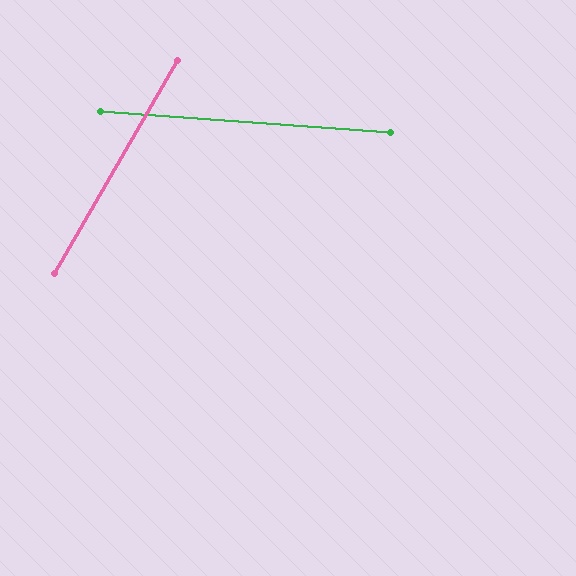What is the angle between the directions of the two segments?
Approximately 64 degrees.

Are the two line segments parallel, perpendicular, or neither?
Neither parallel nor perpendicular — they differ by about 64°.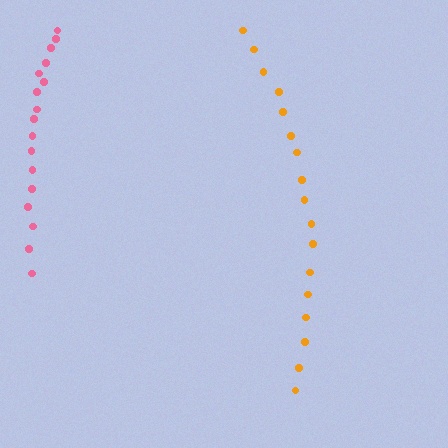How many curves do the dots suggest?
There are 2 distinct paths.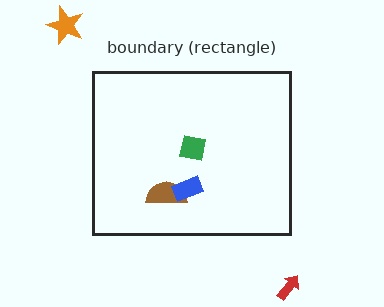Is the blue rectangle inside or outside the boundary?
Inside.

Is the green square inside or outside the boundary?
Inside.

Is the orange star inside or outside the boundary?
Outside.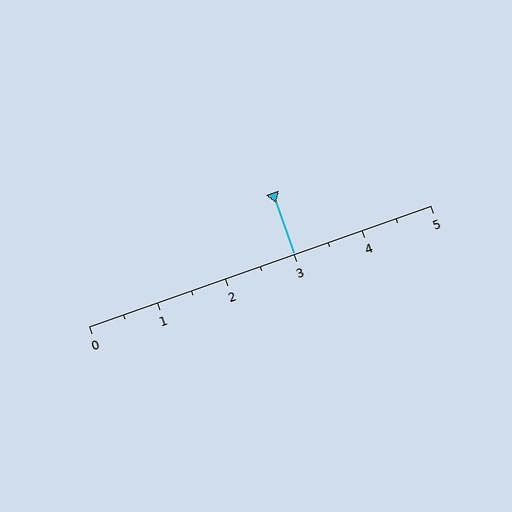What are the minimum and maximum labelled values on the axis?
The axis runs from 0 to 5.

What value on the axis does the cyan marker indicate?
The marker indicates approximately 3.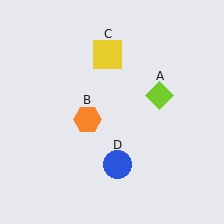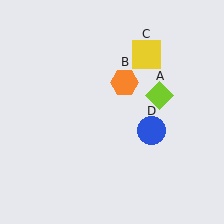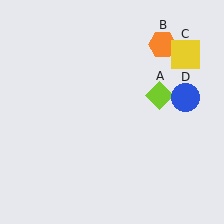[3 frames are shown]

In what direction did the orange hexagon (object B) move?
The orange hexagon (object B) moved up and to the right.